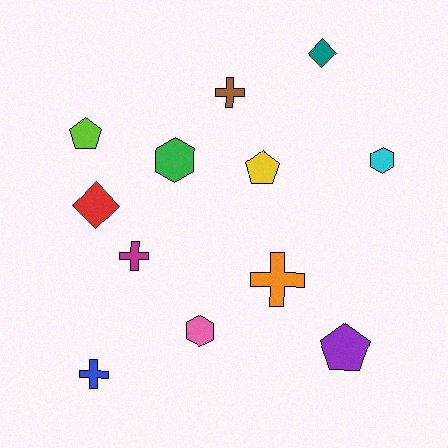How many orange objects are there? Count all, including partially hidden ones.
There is 1 orange object.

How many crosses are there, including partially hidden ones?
There are 4 crosses.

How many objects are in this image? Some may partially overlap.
There are 12 objects.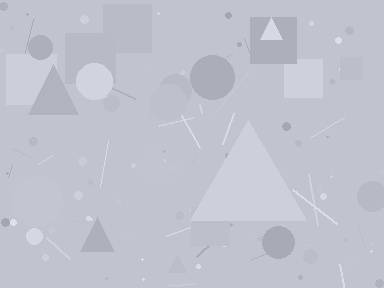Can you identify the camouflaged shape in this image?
The camouflaged shape is a triangle.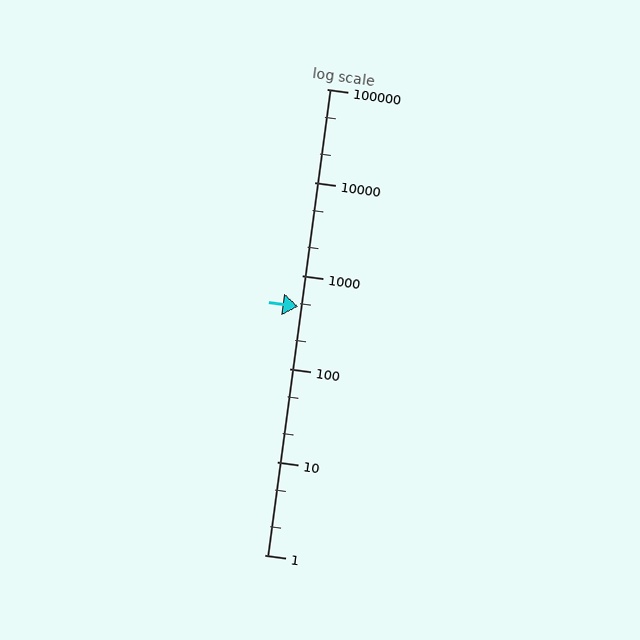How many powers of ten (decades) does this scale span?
The scale spans 5 decades, from 1 to 100000.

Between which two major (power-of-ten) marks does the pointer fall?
The pointer is between 100 and 1000.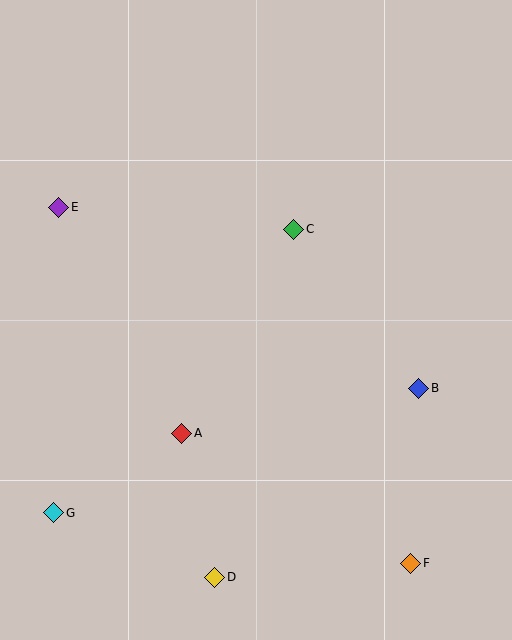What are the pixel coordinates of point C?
Point C is at (294, 229).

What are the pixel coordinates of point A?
Point A is at (182, 433).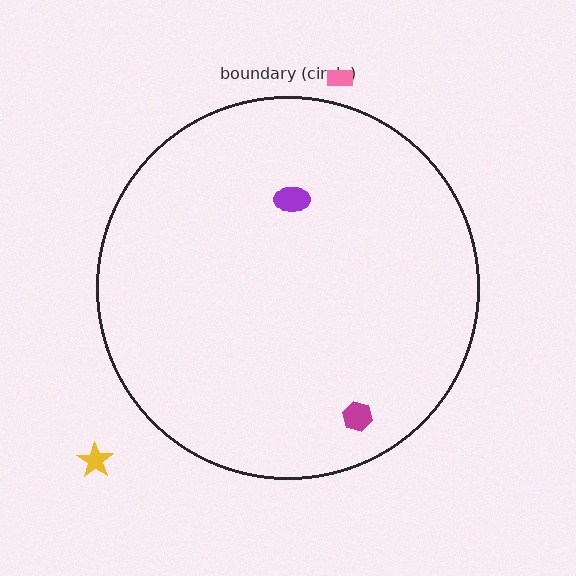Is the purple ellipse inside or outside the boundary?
Inside.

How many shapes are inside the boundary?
2 inside, 2 outside.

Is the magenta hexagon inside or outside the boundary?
Inside.